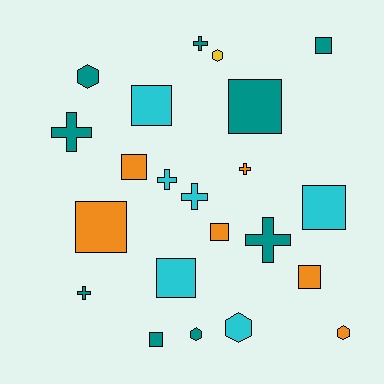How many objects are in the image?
There are 22 objects.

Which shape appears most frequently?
Square, with 10 objects.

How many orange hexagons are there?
There is 1 orange hexagon.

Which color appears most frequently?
Teal, with 9 objects.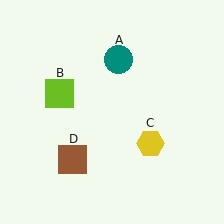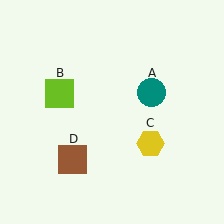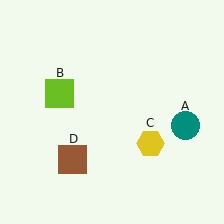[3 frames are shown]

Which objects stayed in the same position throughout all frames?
Lime square (object B) and yellow hexagon (object C) and brown square (object D) remained stationary.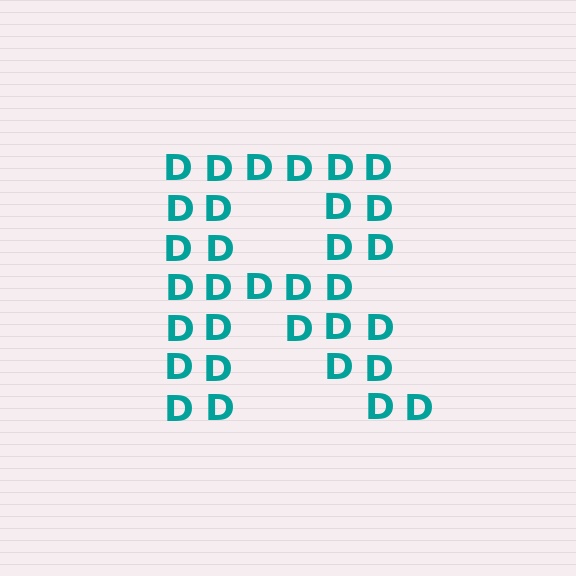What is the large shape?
The large shape is the letter R.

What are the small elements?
The small elements are letter D's.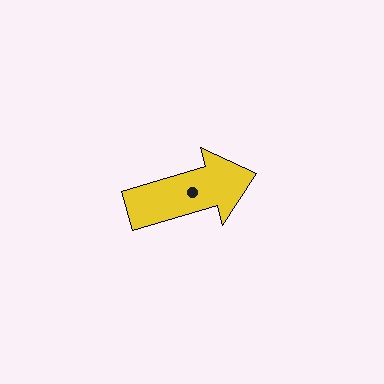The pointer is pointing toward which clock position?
Roughly 2 o'clock.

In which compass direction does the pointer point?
East.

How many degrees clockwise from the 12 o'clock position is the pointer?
Approximately 74 degrees.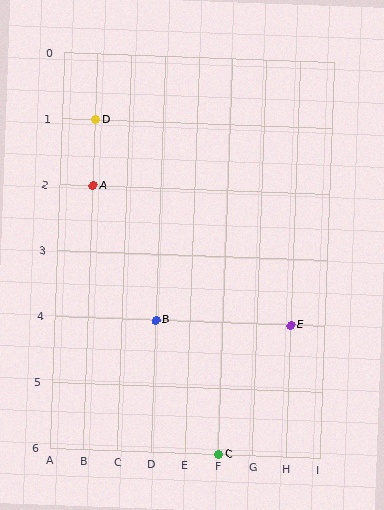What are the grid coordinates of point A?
Point A is at grid coordinates (B, 2).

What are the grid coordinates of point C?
Point C is at grid coordinates (F, 6).